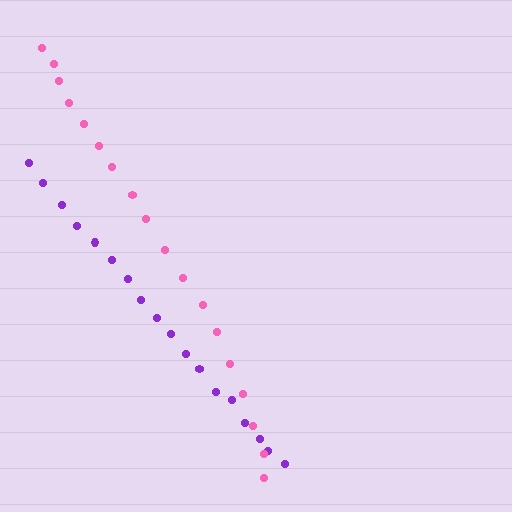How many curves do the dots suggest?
There are 2 distinct paths.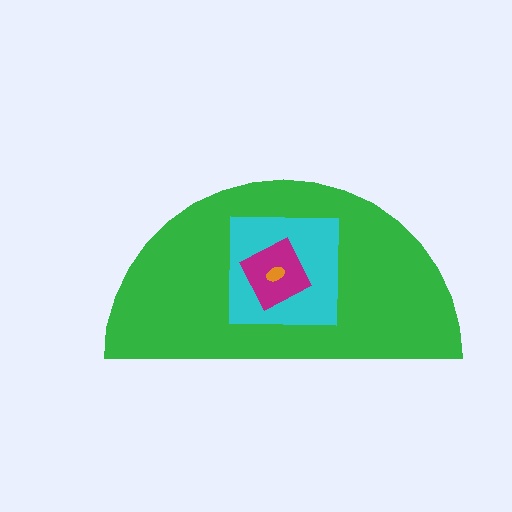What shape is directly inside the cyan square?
The magenta diamond.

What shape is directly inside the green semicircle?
The cyan square.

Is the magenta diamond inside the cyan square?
Yes.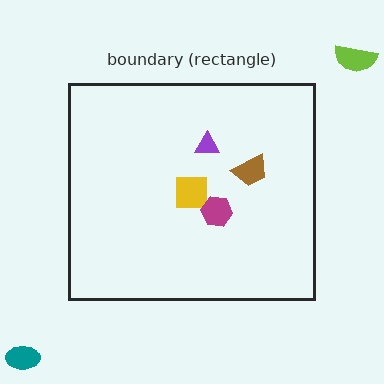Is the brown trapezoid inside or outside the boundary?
Inside.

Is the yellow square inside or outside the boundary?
Inside.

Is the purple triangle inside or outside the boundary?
Inside.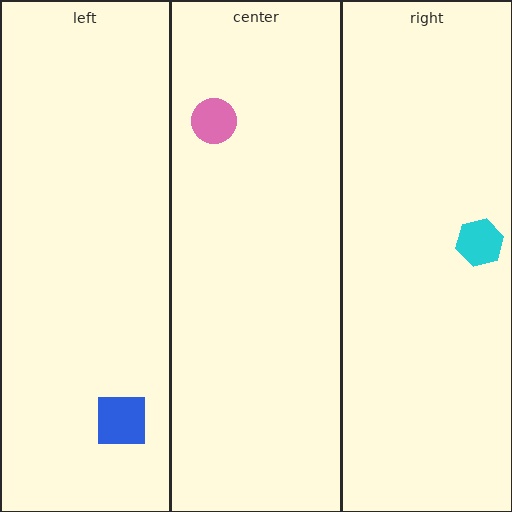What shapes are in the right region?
The cyan hexagon.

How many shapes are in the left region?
1.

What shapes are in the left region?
The blue square.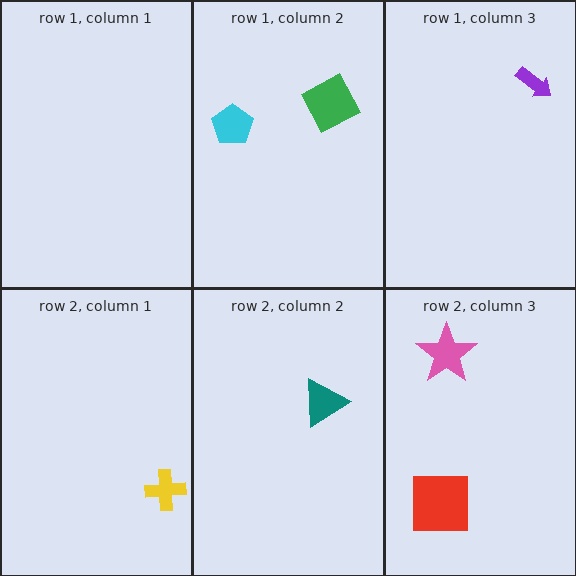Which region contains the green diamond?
The row 1, column 2 region.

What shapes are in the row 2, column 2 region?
The teal triangle.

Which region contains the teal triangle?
The row 2, column 2 region.